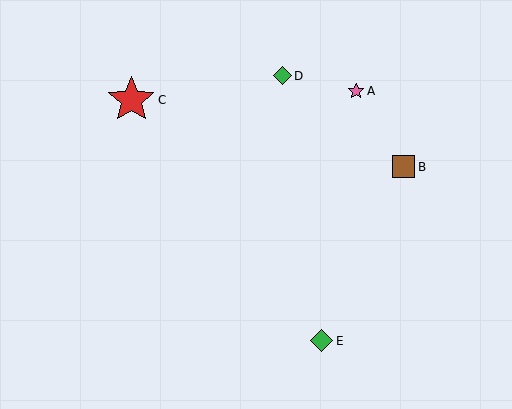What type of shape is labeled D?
Shape D is a green diamond.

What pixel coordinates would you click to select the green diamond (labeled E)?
Click at (322, 341) to select the green diamond E.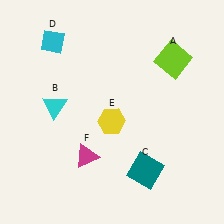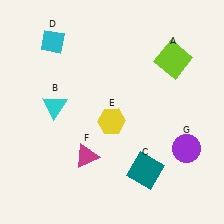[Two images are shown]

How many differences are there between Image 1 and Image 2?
There is 1 difference between the two images.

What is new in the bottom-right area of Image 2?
A purple circle (G) was added in the bottom-right area of Image 2.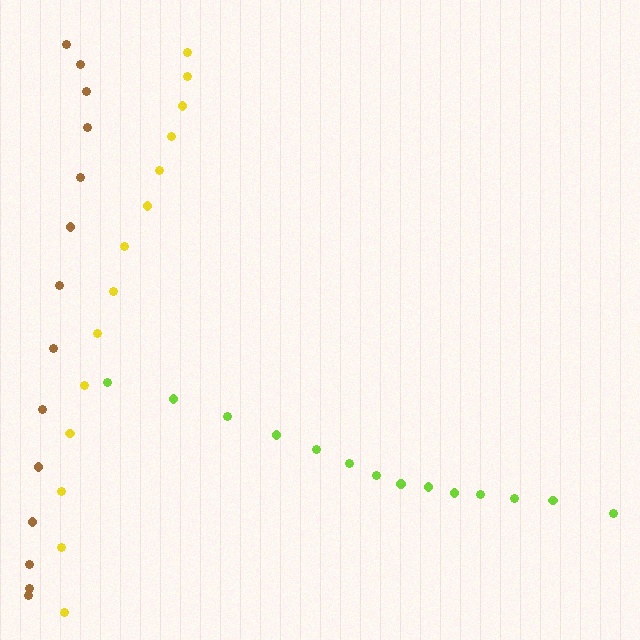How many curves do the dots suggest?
There are 3 distinct paths.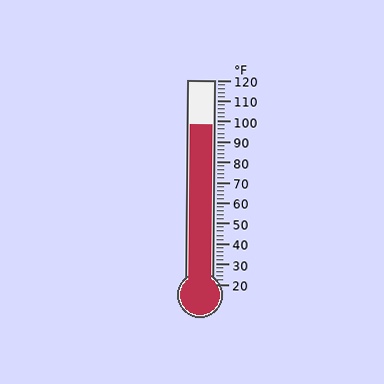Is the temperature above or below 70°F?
The temperature is above 70°F.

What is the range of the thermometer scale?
The thermometer scale ranges from 20°F to 120°F.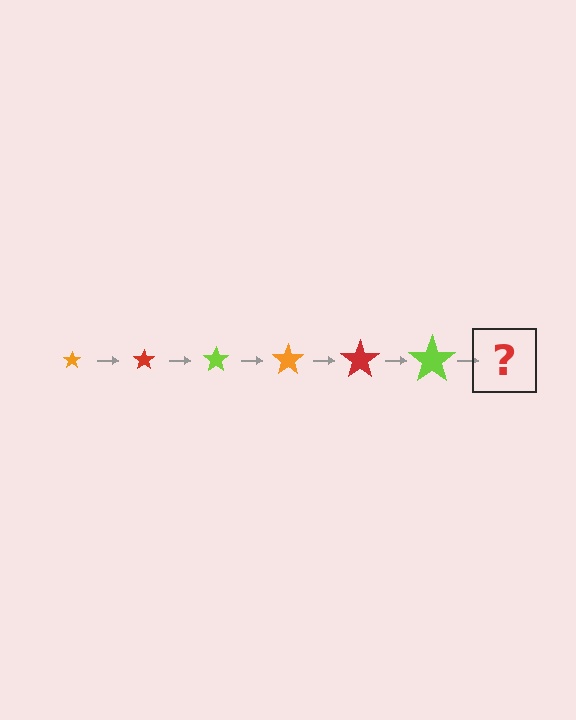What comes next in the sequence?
The next element should be an orange star, larger than the previous one.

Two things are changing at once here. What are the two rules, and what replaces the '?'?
The two rules are that the star grows larger each step and the color cycles through orange, red, and lime. The '?' should be an orange star, larger than the previous one.